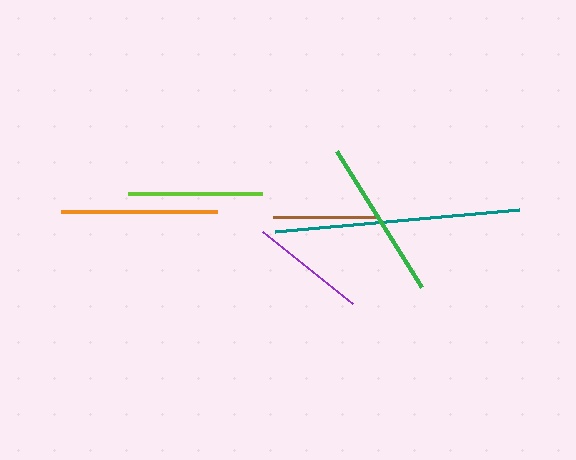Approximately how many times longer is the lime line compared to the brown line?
The lime line is approximately 1.3 times the length of the brown line.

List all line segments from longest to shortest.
From longest to shortest: teal, green, orange, lime, purple, brown.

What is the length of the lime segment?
The lime segment is approximately 134 pixels long.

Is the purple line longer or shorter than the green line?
The green line is longer than the purple line.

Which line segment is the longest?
The teal line is the longest at approximately 246 pixels.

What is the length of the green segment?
The green segment is approximately 160 pixels long.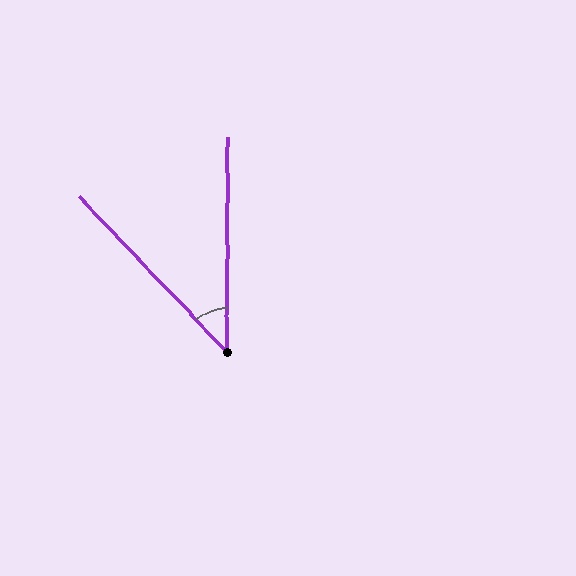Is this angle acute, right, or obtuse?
It is acute.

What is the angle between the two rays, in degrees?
Approximately 44 degrees.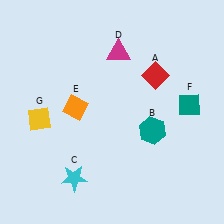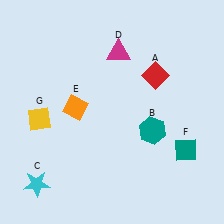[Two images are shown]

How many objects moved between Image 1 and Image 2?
2 objects moved between the two images.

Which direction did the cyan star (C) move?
The cyan star (C) moved left.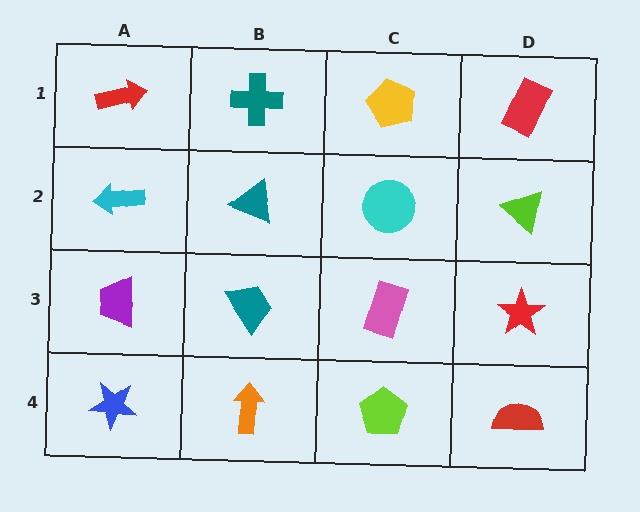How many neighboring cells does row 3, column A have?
3.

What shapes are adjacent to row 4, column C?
A pink rectangle (row 3, column C), an orange arrow (row 4, column B), a red semicircle (row 4, column D).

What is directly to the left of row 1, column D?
A yellow pentagon.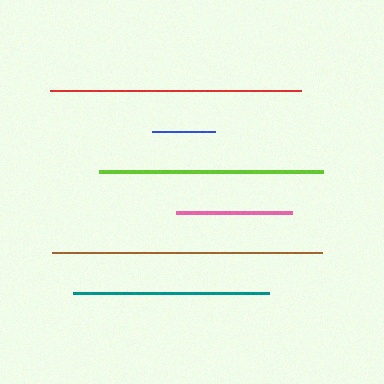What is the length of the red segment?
The red segment is approximately 251 pixels long.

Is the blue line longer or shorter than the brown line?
The brown line is longer than the blue line.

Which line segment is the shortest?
The blue line is the shortest at approximately 63 pixels.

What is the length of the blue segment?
The blue segment is approximately 63 pixels long.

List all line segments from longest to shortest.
From longest to shortest: brown, red, lime, teal, pink, blue.